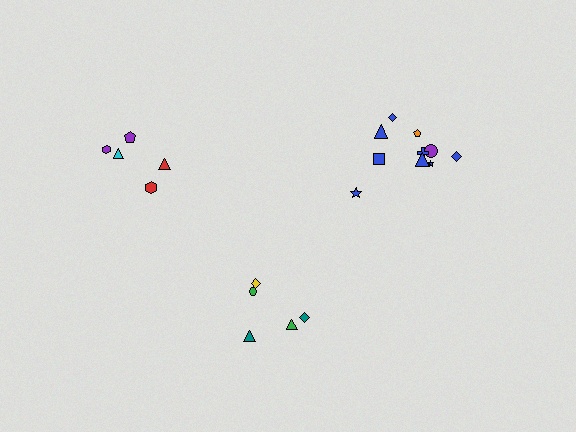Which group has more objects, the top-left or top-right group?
The top-right group.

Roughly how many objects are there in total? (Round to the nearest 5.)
Roughly 20 objects in total.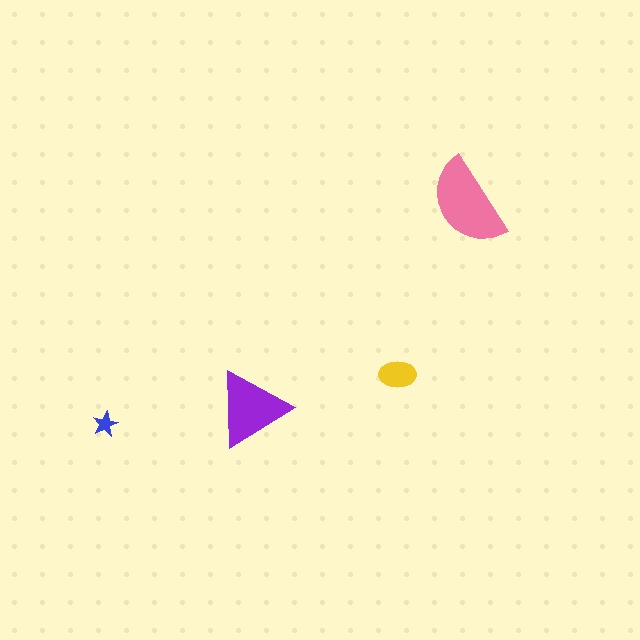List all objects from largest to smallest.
The pink semicircle, the purple triangle, the yellow ellipse, the blue star.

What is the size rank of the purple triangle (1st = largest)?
2nd.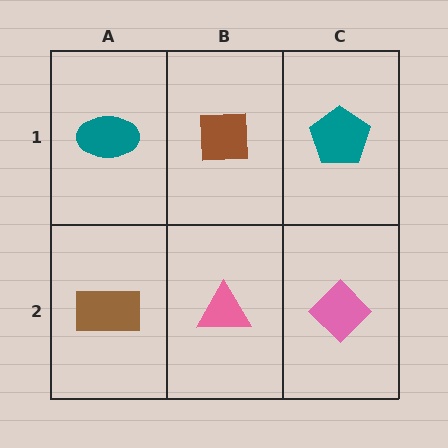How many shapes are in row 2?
3 shapes.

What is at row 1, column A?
A teal ellipse.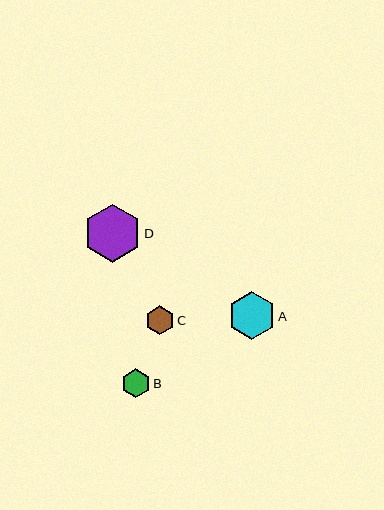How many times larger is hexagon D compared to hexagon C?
Hexagon D is approximately 2.0 times the size of hexagon C.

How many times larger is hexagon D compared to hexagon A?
Hexagon D is approximately 1.2 times the size of hexagon A.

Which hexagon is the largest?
Hexagon D is the largest with a size of approximately 58 pixels.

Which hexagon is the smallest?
Hexagon C is the smallest with a size of approximately 29 pixels.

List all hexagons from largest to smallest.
From largest to smallest: D, A, B, C.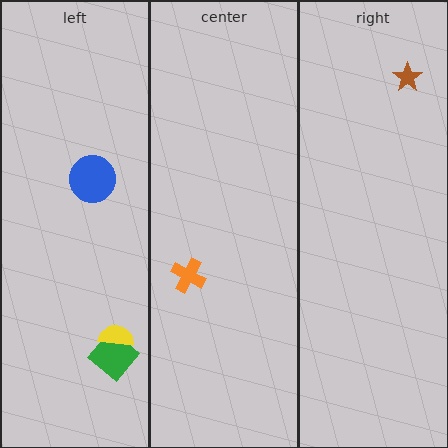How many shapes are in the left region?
3.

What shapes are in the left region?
The green diamond, the yellow semicircle, the blue circle.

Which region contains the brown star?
The right region.